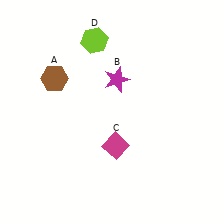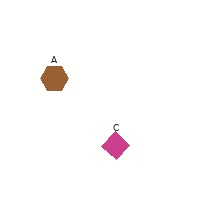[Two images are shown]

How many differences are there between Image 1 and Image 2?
There are 2 differences between the two images.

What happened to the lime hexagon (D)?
The lime hexagon (D) was removed in Image 2. It was in the top-left area of Image 1.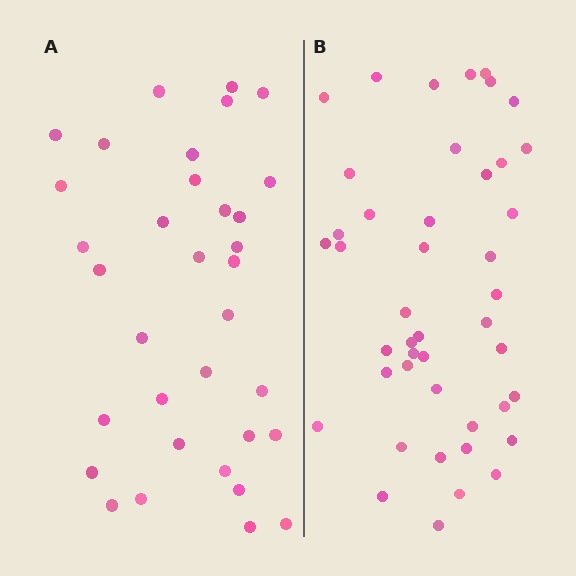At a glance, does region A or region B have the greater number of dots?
Region B (the right region) has more dots.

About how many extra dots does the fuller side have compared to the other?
Region B has roughly 10 or so more dots than region A.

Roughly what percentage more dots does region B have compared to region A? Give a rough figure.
About 30% more.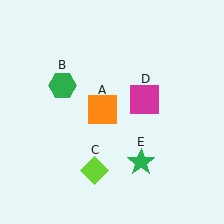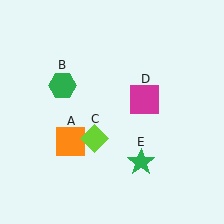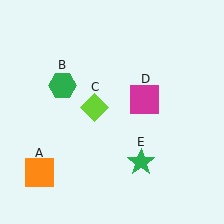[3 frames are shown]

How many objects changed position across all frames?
2 objects changed position: orange square (object A), lime diamond (object C).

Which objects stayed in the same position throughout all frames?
Green hexagon (object B) and magenta square (object D) and green star (object E) remained stationary.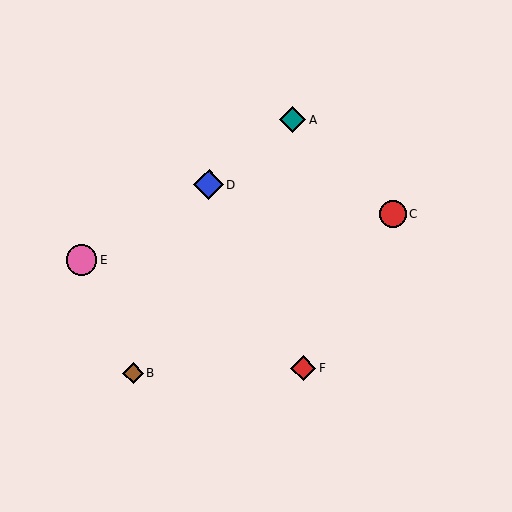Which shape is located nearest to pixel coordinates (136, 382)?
The brown diamond (labeled B) at (133, 373) is nearest to that location.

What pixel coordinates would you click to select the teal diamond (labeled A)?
Click at (293, 120) to select the teal diamond A.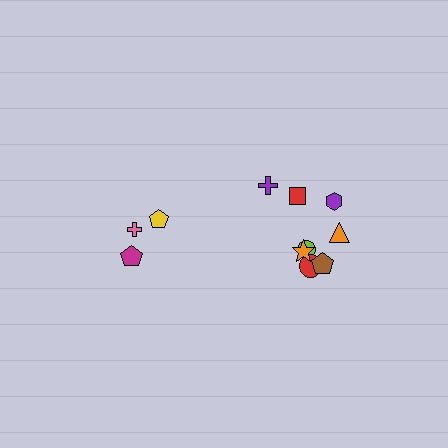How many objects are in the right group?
There are 8 objects.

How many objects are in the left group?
There are 3 objects.